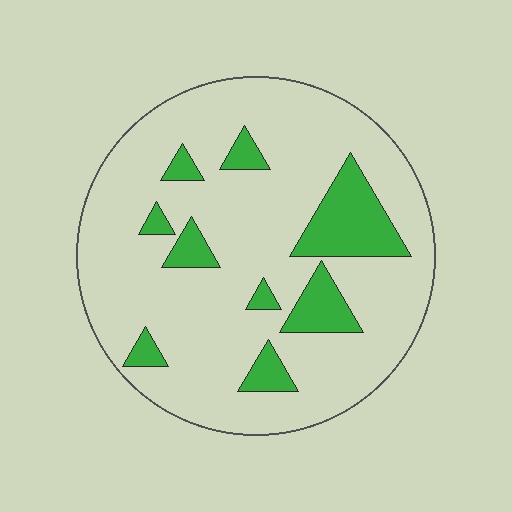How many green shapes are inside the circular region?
9.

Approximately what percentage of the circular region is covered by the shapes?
Approximately 15%.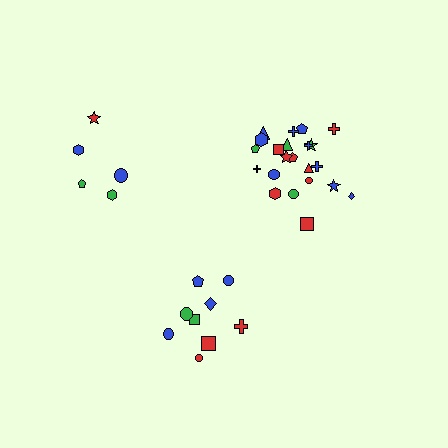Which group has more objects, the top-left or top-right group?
The top-right group.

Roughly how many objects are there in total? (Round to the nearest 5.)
Roughly 35 objects in total.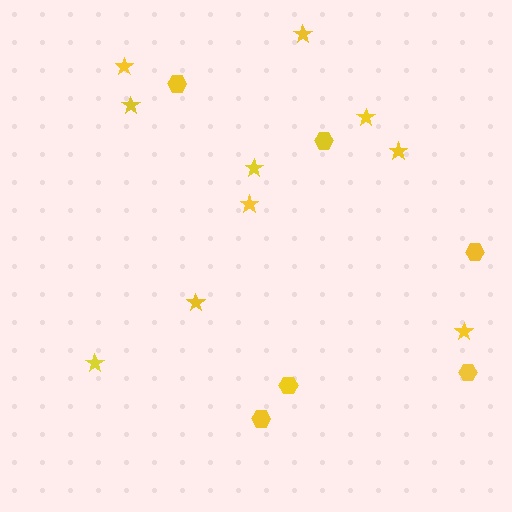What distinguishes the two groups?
There are 2 groups: one group of stars (10) and one group of hexagons (6).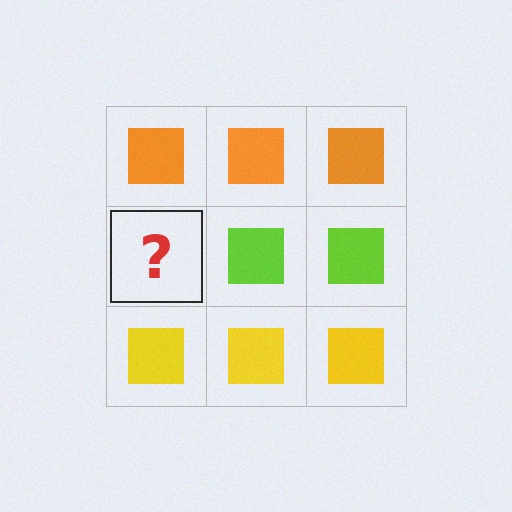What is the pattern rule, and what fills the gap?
The rule is that each row has a consistent color. The gap should be filled with a lime square.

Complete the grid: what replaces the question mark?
The question mark should be replaced with a lime square.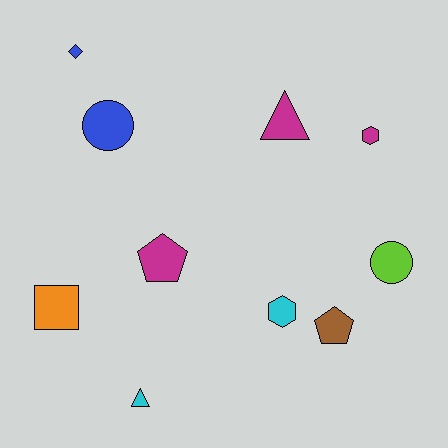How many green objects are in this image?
There are no green objects.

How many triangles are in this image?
There are 2 triangles.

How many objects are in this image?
There are 10 objects.